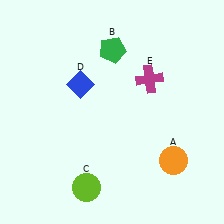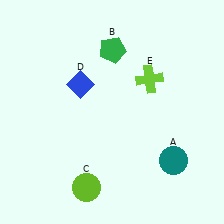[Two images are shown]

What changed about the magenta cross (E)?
In Image 1, E is magenta. In Image 2, it changed to lime.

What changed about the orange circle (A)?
In Image 1, A is orange. In Image 2, it changed to teal.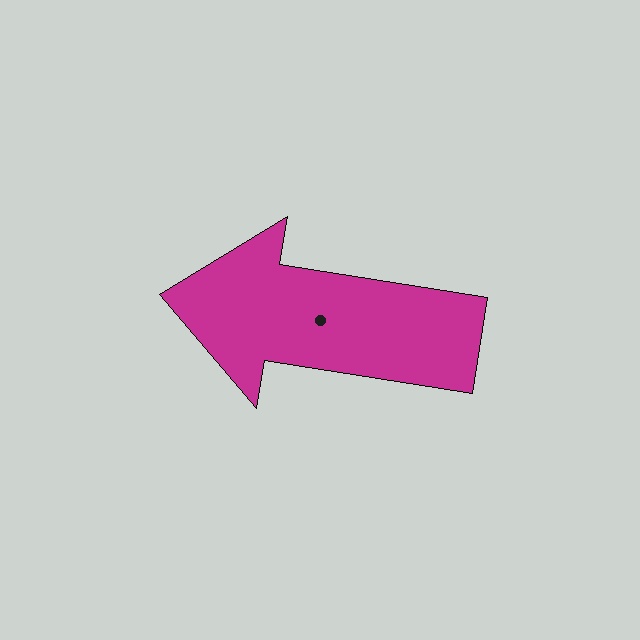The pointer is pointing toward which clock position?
Roughly 9 o'clock.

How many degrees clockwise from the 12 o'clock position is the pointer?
Approximately 279 degrees.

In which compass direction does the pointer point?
West.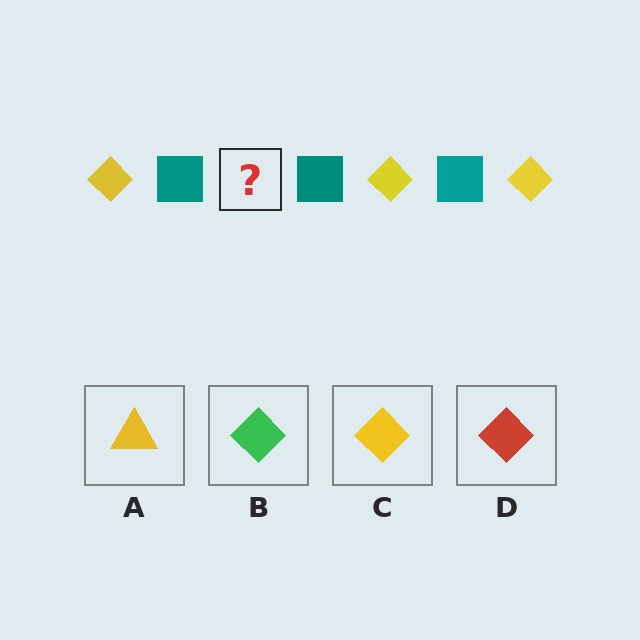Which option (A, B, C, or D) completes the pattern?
C.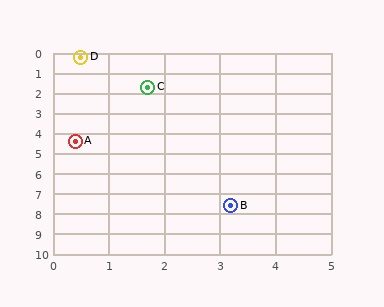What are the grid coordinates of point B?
Point B is at approximately (3.2, 7.6).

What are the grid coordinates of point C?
Point C is at approximately (1.7, 1.7).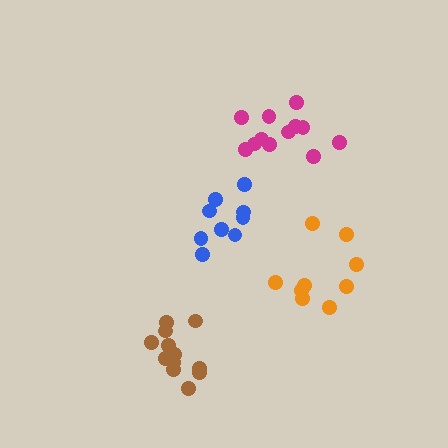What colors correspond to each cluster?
The clusters are colored: orange, magenta, blue, brown.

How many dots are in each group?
Group 1: 9 dots, Group 2: 12 dots, Group 3: 9 dots, Group 4: 12 dots (42 total).